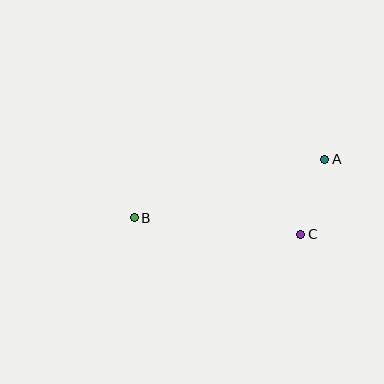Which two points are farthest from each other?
Points A and B are farthest from each other.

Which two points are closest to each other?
Points A and C are closest to each other.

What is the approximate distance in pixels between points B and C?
The distance between B and C is approximately 167 pixels.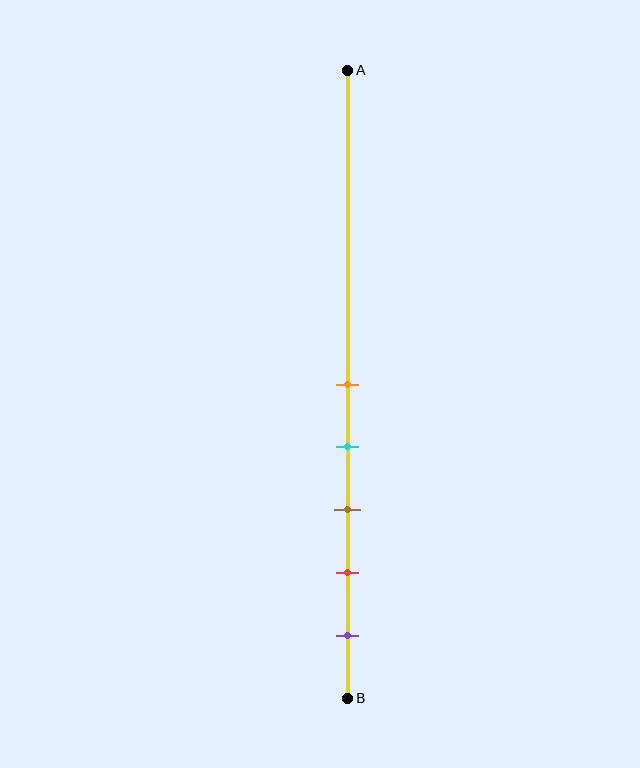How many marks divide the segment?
There are 5 marks dividing the segment.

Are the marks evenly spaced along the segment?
Yes, the marks are approximately evenly spaced.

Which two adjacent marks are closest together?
The orange and cyan marks are the closest adjacent pair.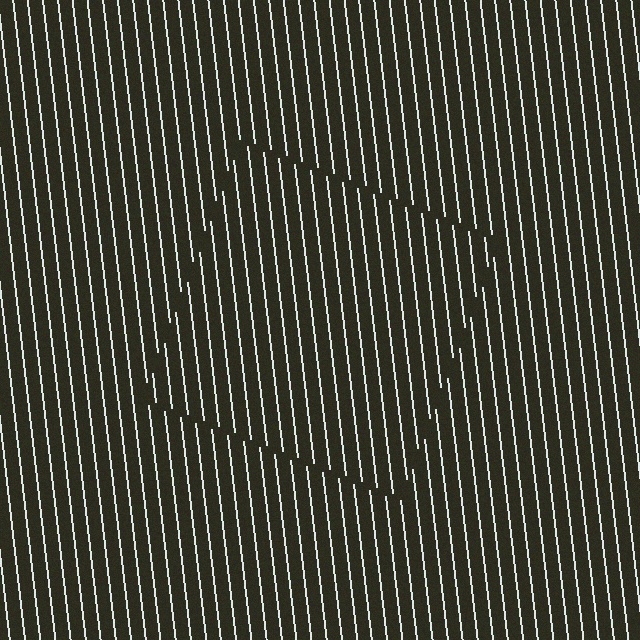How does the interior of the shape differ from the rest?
The interior of the shape contains the same grating, shifted by half a period — the contour is defined by the phase discontinuity where line-ends from the inner and outer gratings abut.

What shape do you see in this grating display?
An illusory square. The interior of the shape contains the same grating, shifted by half a period — the contour is defined by the phase discontinuity where line-ends from the inner and outer gratings abut.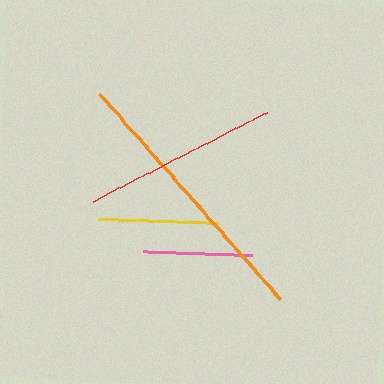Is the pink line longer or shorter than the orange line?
The orange line is longer than the pink line.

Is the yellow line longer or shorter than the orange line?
The orange line is longer than the yellow line.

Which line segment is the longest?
The orange line is the longest at approximately 274 pixels.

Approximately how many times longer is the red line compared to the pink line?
The red line is approximately 1.8 times the length of the pink line.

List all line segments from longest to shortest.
From longest to shortest: orange, red, yellow, pink.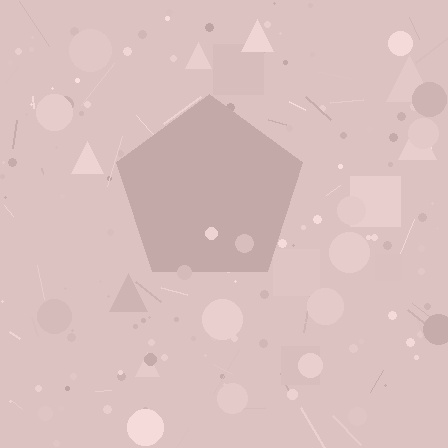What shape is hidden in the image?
A pentagon is hidden in the image.